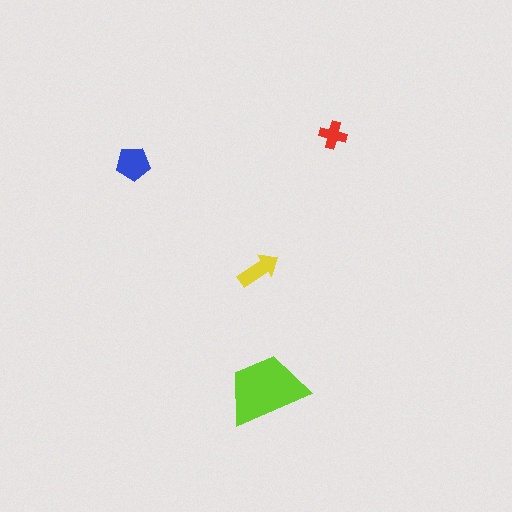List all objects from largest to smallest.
The lime trapezoid, the blue pentagon, the yellow arrow, the red cross.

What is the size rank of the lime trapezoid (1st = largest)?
1st.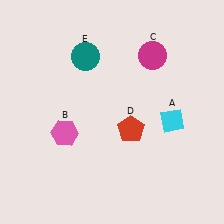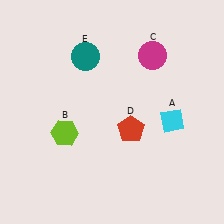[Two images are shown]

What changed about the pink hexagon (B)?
In Image 1, B is pink. In Image 2, it changed to lime.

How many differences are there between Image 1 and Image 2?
There is 1 difference between the two images.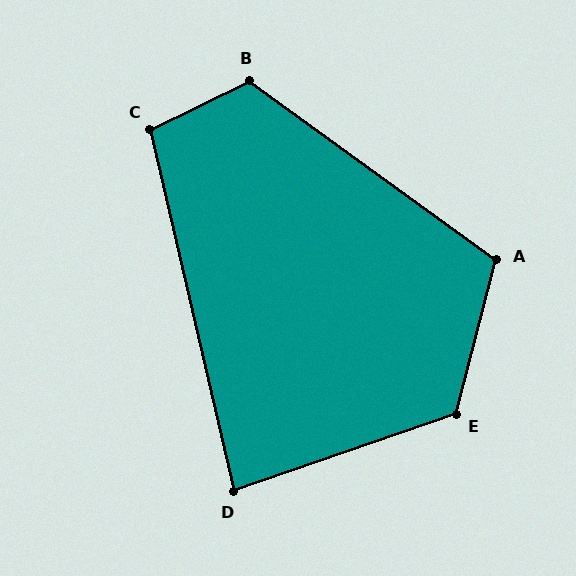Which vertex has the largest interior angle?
E, at approximately 124 degrees.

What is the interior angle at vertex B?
Approximately 118 degrees (obtuse).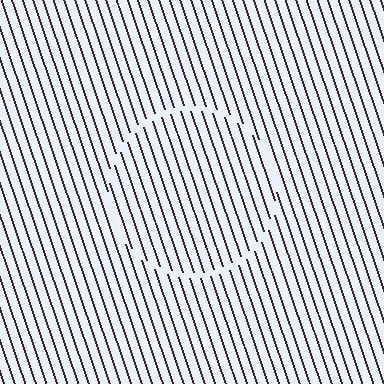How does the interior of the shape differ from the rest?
The interior of the shape contains the same grating, shifted by half a period — the contour is defined by the phase discontinuity where line-ends from the inner and outer gratings abut.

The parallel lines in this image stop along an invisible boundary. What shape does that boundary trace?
An illusory circle. The interior of the shape contains the same grating, shifted by half a period — the contour is defined by the phase discontinuity where line-ends from the inner and outer gratings abut.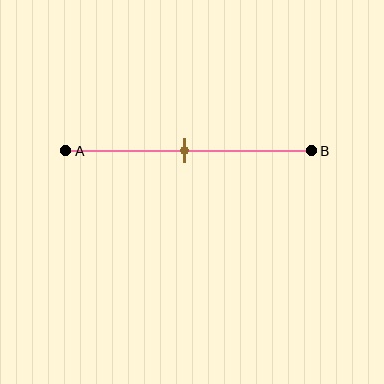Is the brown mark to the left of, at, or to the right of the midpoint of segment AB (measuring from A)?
The brown mark is approximately at the midpoint of segment AB.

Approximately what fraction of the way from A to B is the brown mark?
The brown mark is approximately 50% of the way from A to B.